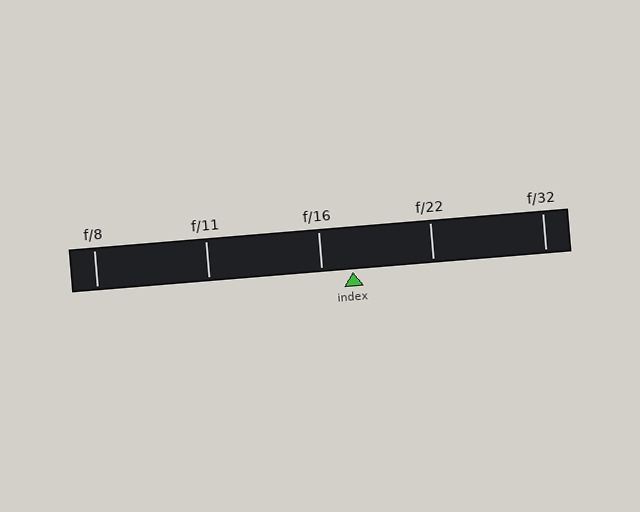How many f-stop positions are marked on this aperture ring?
There are 5 f-stop positions marked.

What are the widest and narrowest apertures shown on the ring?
The widest aperture shown is f/8 and the narrowest is f/32.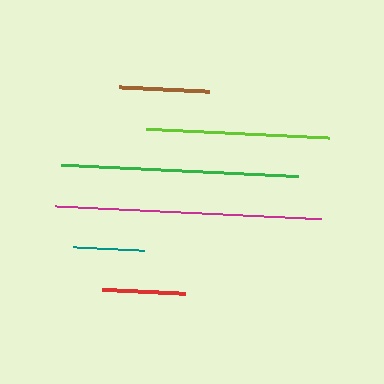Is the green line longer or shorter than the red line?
The green line is longer than the red line.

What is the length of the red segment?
The red segment is approximately 83 pixels long.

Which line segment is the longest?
The magenta line is the longest at approximately 266 pixels.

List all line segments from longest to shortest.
From longest to shortest: magenta, green, lime, brown, red, teal.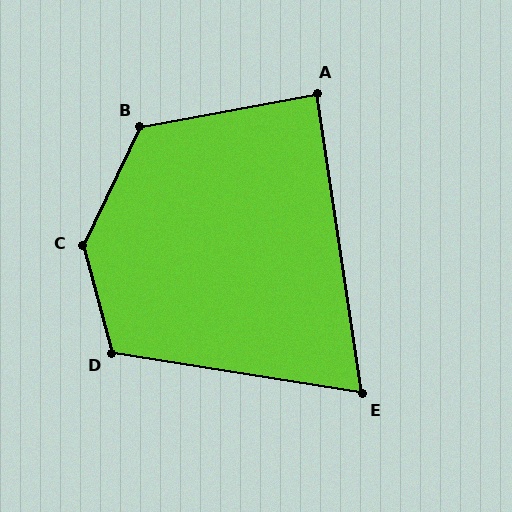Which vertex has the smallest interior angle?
E, at approximately 72 degrees.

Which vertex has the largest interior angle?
C, at approximately 139 degrees.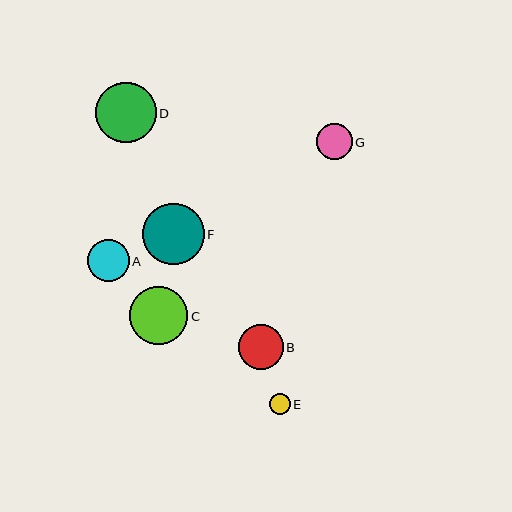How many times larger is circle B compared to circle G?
Circle B is approximately 1.2 times the size of circle G.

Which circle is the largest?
Circle F is the largest with a size of approximately 62 pixels.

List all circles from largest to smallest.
From largest to smallest: F, D, C, B, A, G, E.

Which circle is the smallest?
Circle E is the smallest with a size of approximately 20 pixels.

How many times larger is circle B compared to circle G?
Circle B is approximately 1.2 times the size of circle G.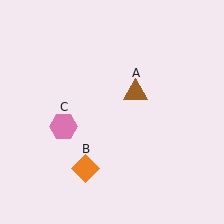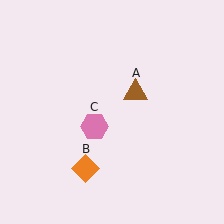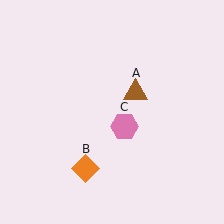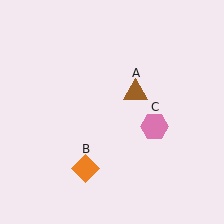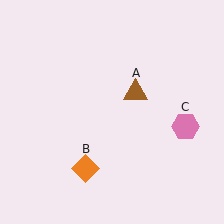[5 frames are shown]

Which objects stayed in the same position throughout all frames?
Brown triangle (object A) and orange diamond (object B) remained stationary.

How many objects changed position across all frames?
1 object changed position: pink hexagon (object C).